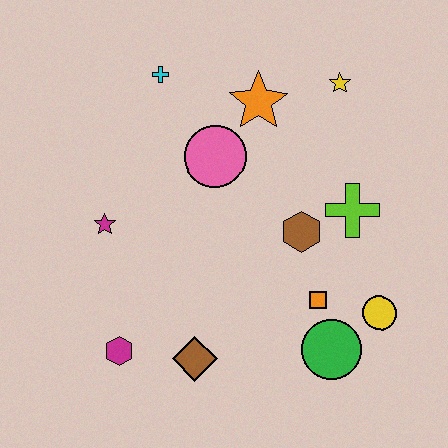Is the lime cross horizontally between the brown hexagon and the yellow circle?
Yes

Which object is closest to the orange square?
The green circle is closest to the orange square.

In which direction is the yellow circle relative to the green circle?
The yellow circle is to the right of the green circle.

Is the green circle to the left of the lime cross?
Yes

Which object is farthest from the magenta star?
The yellow circle is farthest from the magenta star.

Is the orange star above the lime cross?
Yes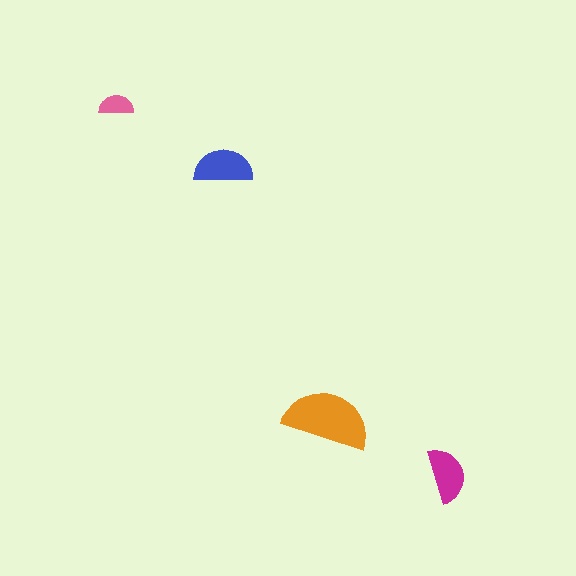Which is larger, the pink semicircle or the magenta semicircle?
The magenta one.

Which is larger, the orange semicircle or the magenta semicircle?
The orange one.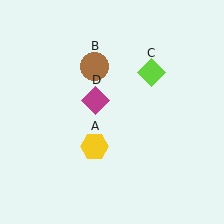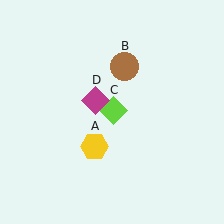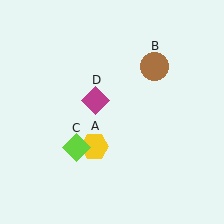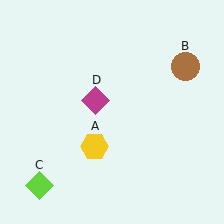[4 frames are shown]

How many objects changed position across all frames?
2 objects changed position: brown circle (object B), lime diamond (object C).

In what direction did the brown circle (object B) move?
The brown circle (object B) moved right.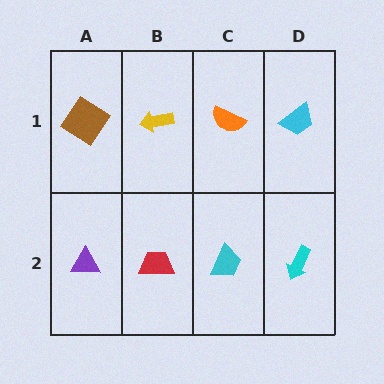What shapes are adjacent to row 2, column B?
A yellow arrow (row 1, column B), a purple triangle (row 2, column A), a cyan trapezoid (row 2, column C).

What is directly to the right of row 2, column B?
A cyan trapezoid.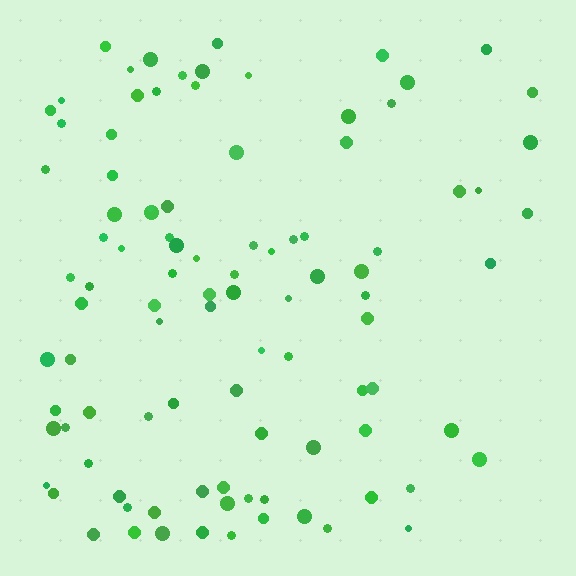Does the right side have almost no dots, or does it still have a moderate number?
Still a moderate number, just noticeably fewer than the left.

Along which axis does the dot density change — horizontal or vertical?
Horizontal.